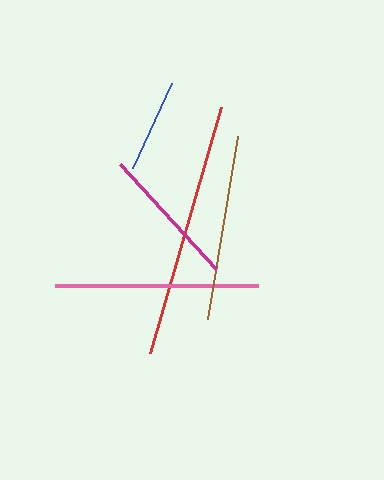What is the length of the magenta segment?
The magenta segment is approximately 142 pixels long.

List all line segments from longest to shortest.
From longest to shortest: red, pink, brown, magenta, blue.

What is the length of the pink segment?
The pink segment is approximately 203 pixels long.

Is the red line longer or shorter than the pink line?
The red line is longer than the pink line.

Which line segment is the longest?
The red line is the longest at approximately 256 pixels.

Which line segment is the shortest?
The blue line is the shortest at approximately 93 pixels.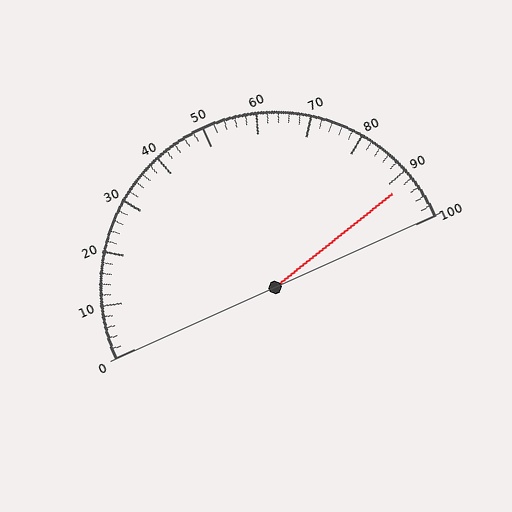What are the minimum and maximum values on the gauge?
The gauge ranges from 0 to 100.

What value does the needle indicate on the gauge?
The needle indicates approximately 92.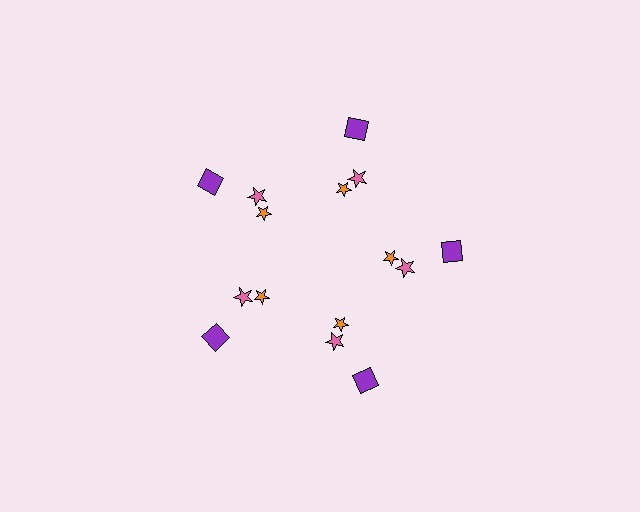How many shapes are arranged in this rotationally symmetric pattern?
There are 15 shapes, arranged in 5 groups of 3.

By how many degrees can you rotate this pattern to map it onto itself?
The pattern maps onto itself every 72 degrees of rotation.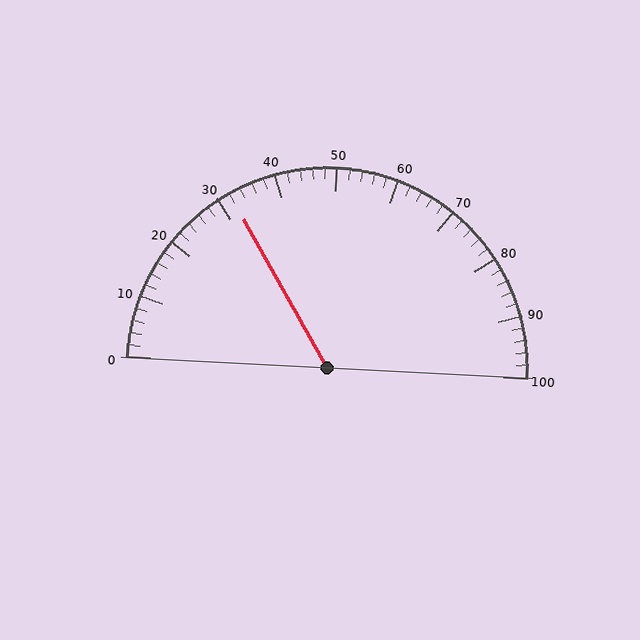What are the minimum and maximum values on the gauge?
The gauge ranges from 0 to 100.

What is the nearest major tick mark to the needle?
The nearest major tick mark is 30.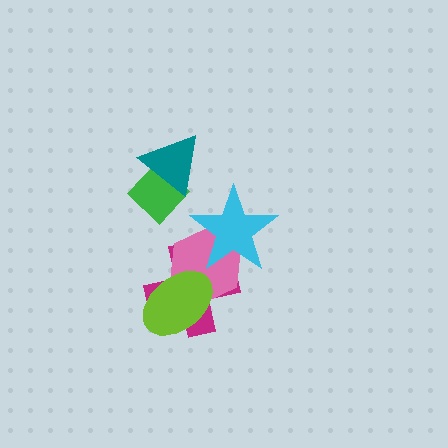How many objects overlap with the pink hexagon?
3 objects overlap with the pink hexagon.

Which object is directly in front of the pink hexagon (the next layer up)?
The lime ellipse is directly in front of the pink hexagon.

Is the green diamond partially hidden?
Yes, it is partially covered by another shape.